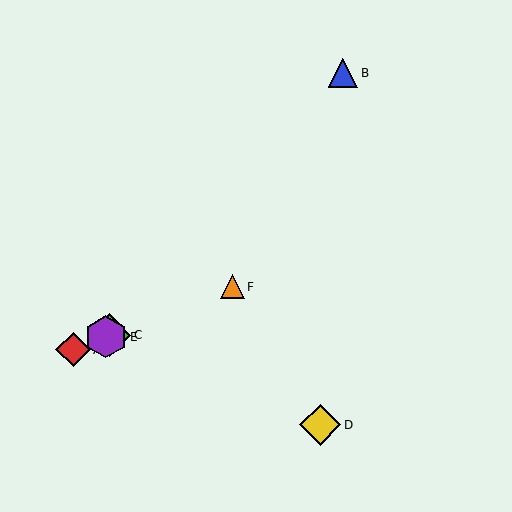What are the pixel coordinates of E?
Object E is at (106, 337).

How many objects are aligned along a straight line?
4 objects (A, C, E, F) are aligned along a straight line.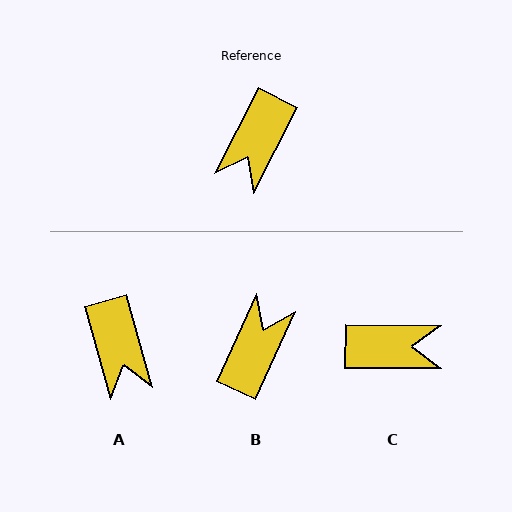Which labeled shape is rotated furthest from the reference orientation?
B, about 177 degrees away.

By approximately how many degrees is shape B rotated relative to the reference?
Approximately 177 degrees clockwise.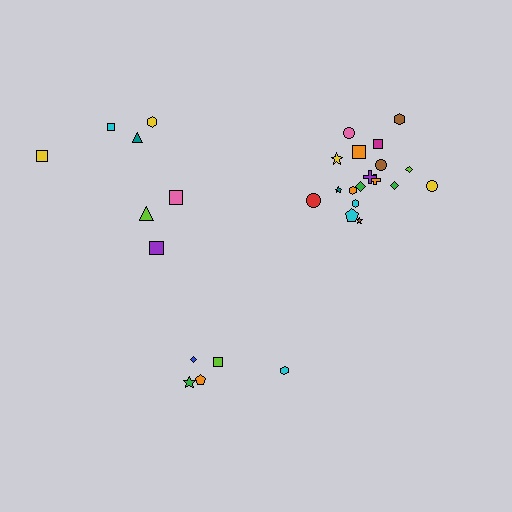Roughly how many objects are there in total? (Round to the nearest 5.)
Roughly 30 objects in total.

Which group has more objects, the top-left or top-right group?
The top-right group.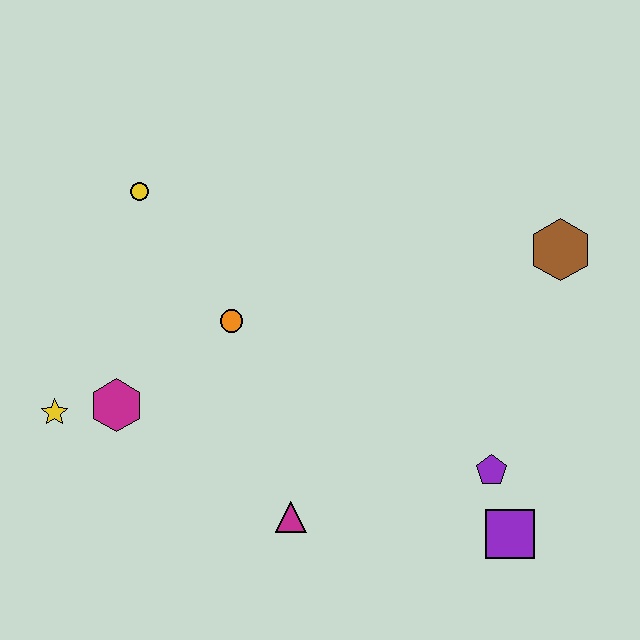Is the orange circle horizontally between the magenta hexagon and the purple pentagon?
Yes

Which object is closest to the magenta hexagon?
The yellow star is closest to the magenta hexagon.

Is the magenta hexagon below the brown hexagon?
Yes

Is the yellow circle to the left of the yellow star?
No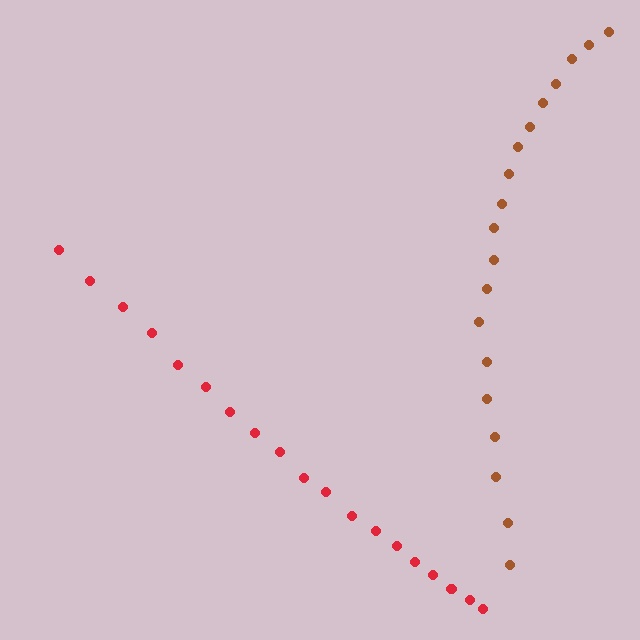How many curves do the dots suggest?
There are 2 distinct paths.